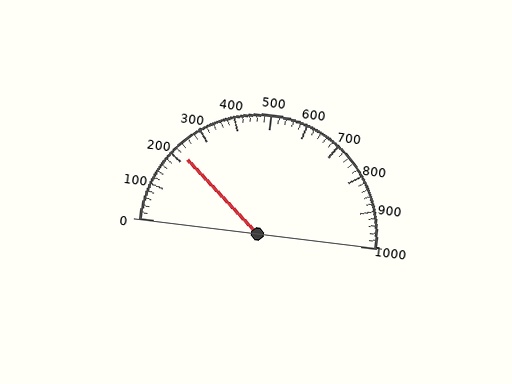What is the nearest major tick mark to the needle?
The nearest major tick mark is 200.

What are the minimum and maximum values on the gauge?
The gauge ranges from 0 to 1000.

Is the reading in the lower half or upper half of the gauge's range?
The reading is in the lower half of the range (0 to 1000).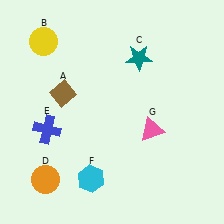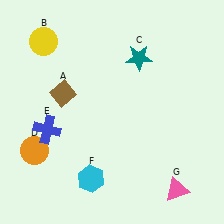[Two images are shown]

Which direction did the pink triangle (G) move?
The pink triangle (G) moved down.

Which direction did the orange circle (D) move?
The orange circle (D) moved up.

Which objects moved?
The objects that moved are: the orange circle (D), the pink triangle (G).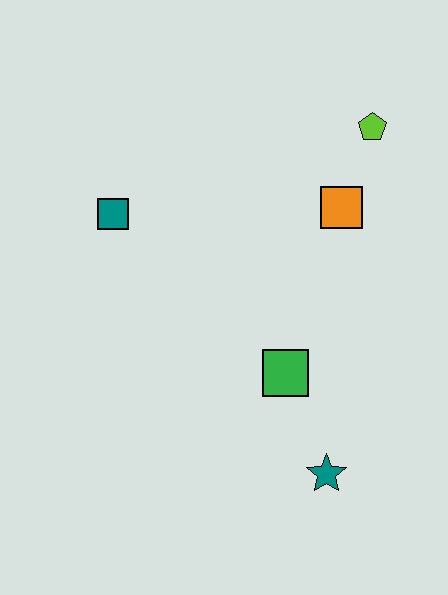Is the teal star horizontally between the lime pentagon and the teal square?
Yes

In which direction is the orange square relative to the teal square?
The orange square is to the right of the teal square.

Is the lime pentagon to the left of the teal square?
No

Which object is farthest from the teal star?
The lime pentagon is farthest from the teal star.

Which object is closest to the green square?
The teal star is closest to the green square.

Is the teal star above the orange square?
No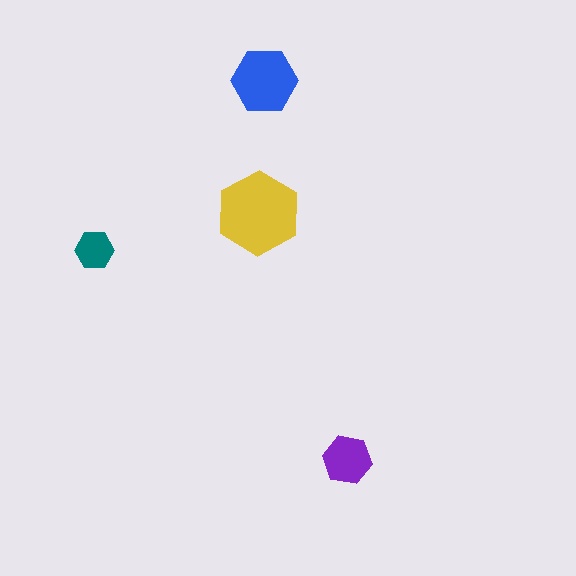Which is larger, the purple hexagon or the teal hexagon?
The purple one.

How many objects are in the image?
There are 4 objects in the image.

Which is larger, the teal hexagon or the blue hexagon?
The blue one.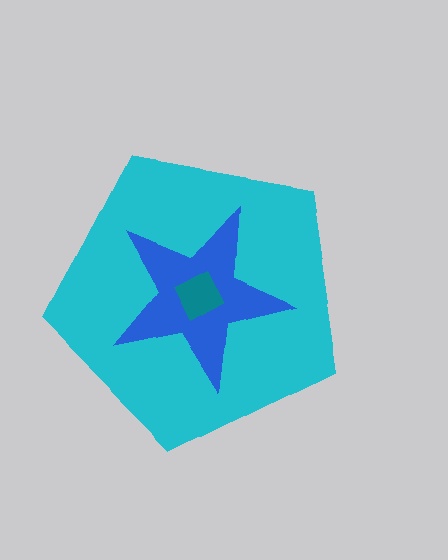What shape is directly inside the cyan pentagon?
The blue star.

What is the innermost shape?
The teal square.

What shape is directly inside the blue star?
The teal square.